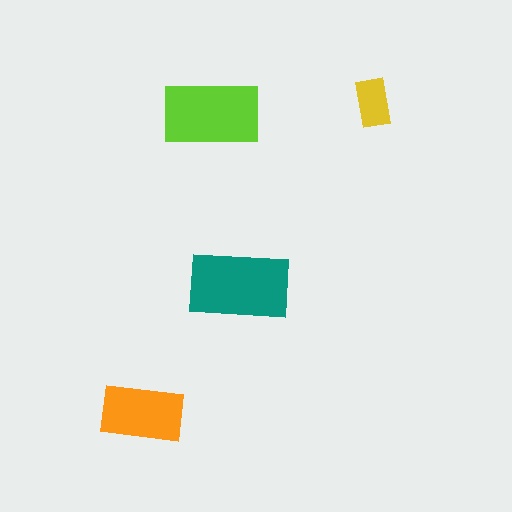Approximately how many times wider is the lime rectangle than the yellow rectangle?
About 2 times wider.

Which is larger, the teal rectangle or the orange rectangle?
The teal one.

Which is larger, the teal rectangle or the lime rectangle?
The teal one.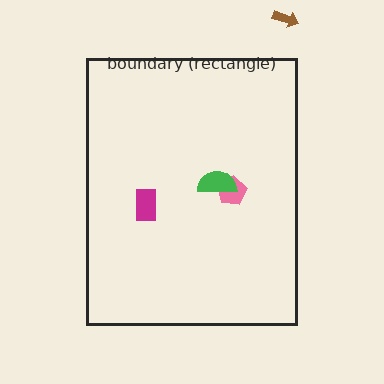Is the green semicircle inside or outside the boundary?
Inside.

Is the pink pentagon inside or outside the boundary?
Inside.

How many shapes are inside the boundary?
3 inside, 1 outside.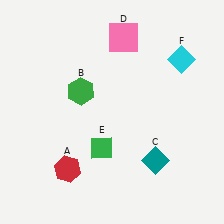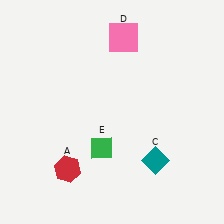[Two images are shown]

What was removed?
The cyan diamond (F), the green hexagon (B) were removed in Image 2.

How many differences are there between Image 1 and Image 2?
There are 2 differences between the two images.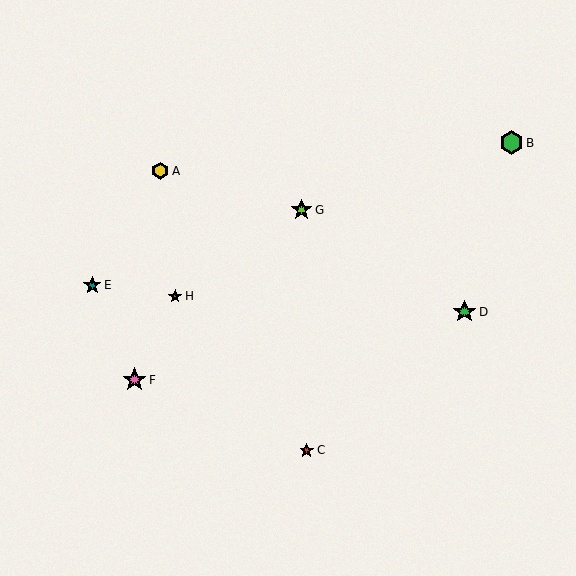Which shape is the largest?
The pink star (labeled F) is the largest.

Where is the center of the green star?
The center of the green star is at (465, 312).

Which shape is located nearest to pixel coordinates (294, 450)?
The red star (labeled C) at (307, 450) is nearest to that location.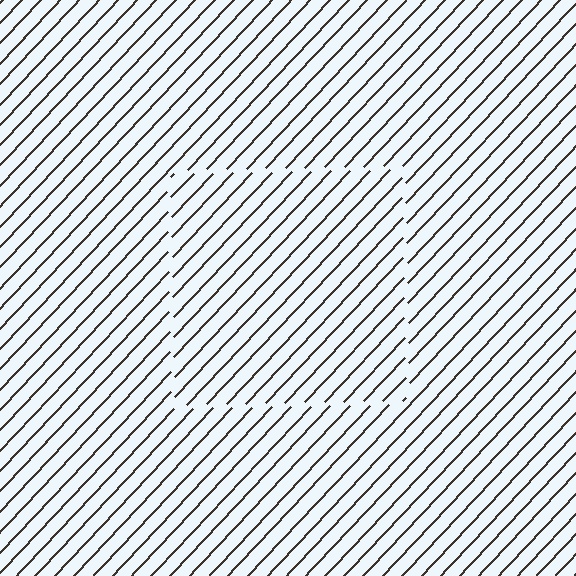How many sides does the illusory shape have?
4 sides — the line-ends trace a square.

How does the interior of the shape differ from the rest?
The interior of the shape contains the same grating, shifted by half a period — the contour is defined by the phase discontinuity where line-ends from the inner and outer gratings abut.